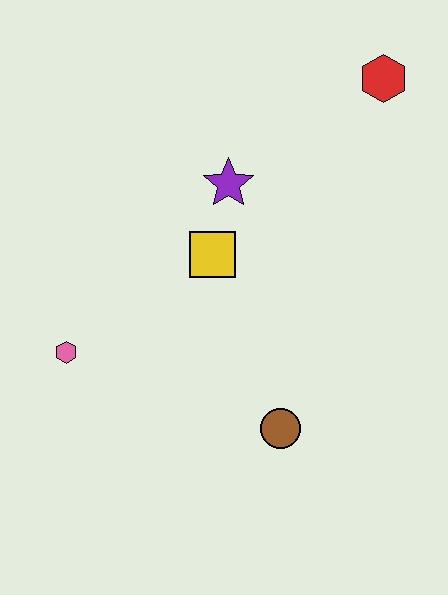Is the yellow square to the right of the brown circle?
No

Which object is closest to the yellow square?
The purple star is closest to the yellow square.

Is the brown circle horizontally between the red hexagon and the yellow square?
Yes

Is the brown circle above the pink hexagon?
No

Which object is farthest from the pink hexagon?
The red hexagon is farthest from the pink hexagon.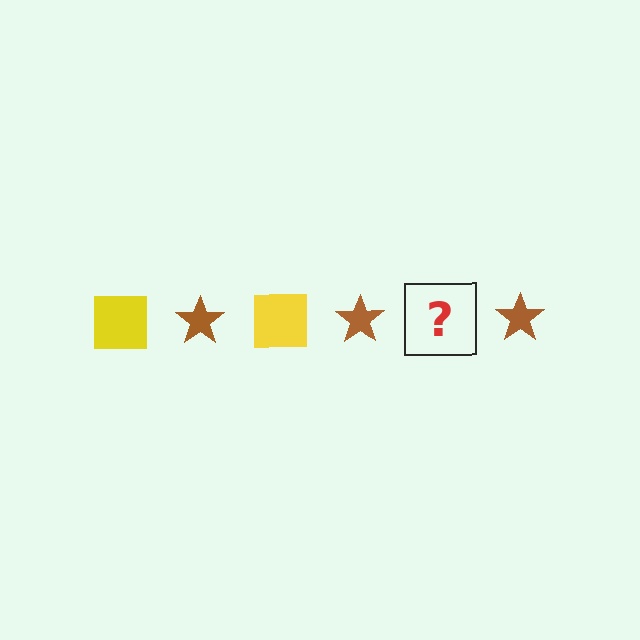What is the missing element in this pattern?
The missing element is a yellow square.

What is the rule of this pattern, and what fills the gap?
The rule is that the pattern alternates between yellow square and brown star. The gap should be filled with a yellow square.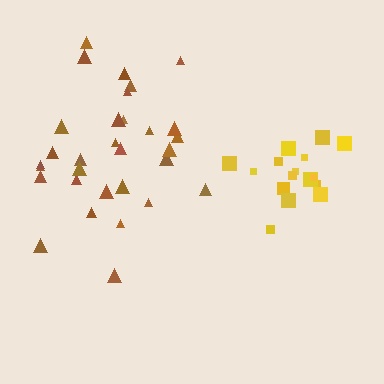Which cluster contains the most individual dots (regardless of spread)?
Brown (31).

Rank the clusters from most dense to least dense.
yellow, brown.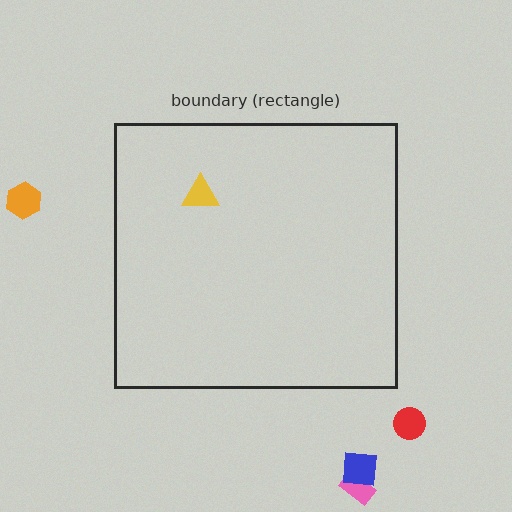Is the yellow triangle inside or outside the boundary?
Inside.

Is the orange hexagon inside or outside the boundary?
Outside.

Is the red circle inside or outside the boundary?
Outside.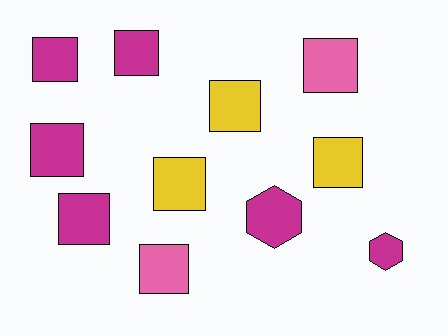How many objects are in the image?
There are 11 objects.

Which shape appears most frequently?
Square, with 9 objects.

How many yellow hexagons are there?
There are no yellow hexagons.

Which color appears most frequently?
Magenta, with 6 objects.